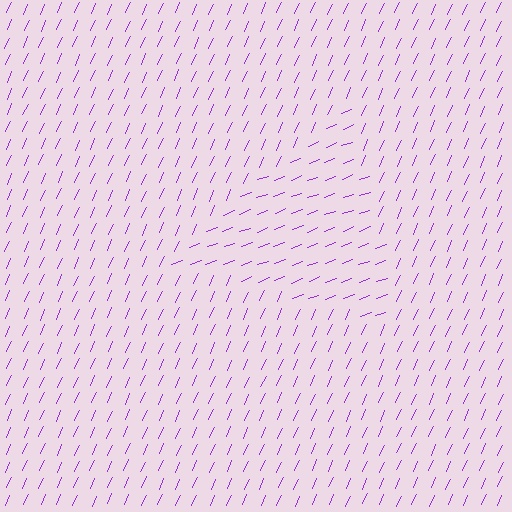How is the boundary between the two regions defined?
The boundary is defined purely by a change in line orientation (approximately 45 degrees difference). All lines are the same color and thickness.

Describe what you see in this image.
The image is filled with small purple line segments. A triangle region in the image has lines oriented differently from the surrounding lines, creating a visible texture boundary.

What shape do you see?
I see a triangle.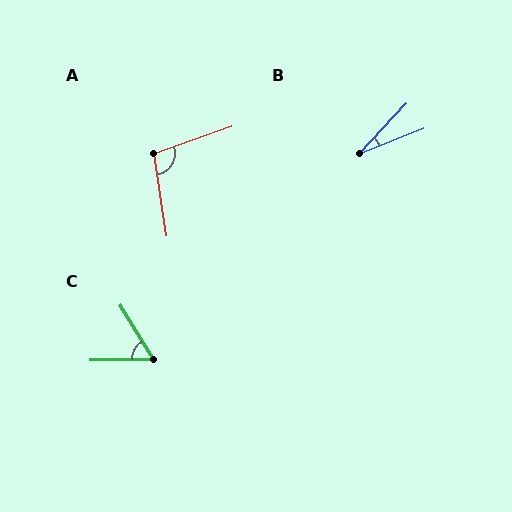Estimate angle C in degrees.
Approximately 59 degrees.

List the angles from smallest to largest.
B (25°), C (59°), A (101°).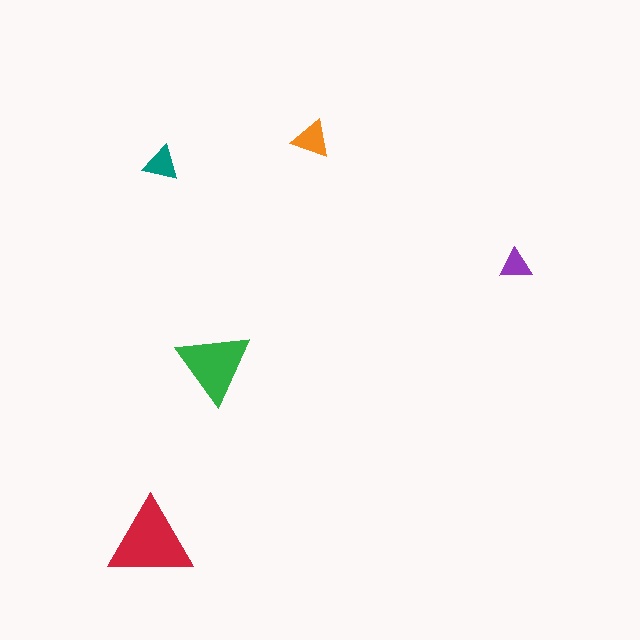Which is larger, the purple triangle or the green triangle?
The green one.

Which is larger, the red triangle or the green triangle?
The red one.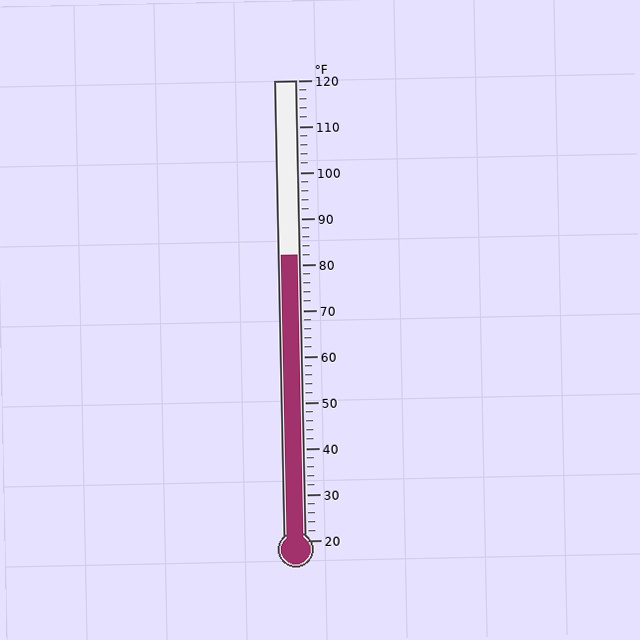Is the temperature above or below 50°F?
The temperature is above 50°F.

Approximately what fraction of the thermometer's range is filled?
The thermometer is filled to approximately 60% of its range.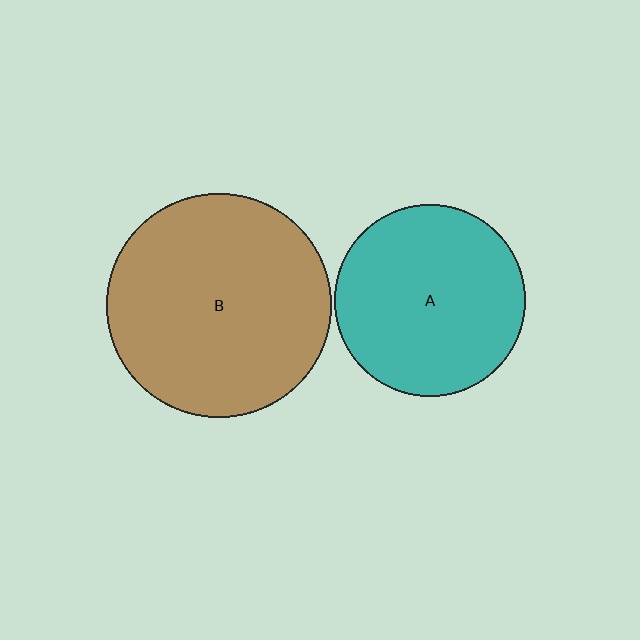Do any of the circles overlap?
No, none of the circles overlap.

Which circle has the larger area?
Circle B (brown).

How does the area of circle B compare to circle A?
Approximately 1.4 times.